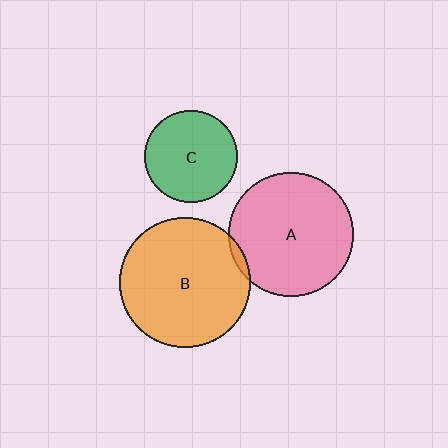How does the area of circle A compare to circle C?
Approximately 1.8 times.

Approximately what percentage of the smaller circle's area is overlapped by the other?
Approximately 5%.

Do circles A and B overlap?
Yes.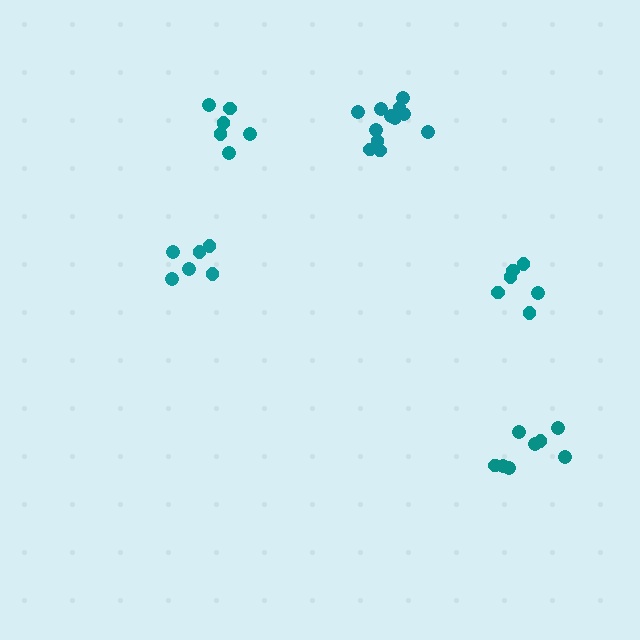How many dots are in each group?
Group 1: 6 dots, Group 2: 6 dots, Group 3: 8 dots, Group 4: 6 dots, Group 5: 12 dots (38 total).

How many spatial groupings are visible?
There are 5 spatial groupings.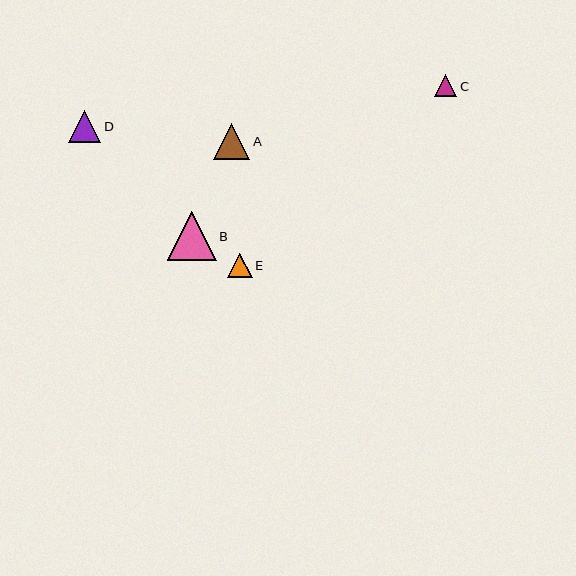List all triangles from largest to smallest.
From largest to smallest: B, A, D, E, C.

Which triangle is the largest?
Triangle B is the largest with a size of approximately 49 pixels.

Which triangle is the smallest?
Triangle C is the smallest with a size of approximately 22 pixels.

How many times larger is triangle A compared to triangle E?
Triangle A is approximately 1.5 times the size of triangle E.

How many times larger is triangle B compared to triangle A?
Triangle B is approximately 1.3 times the size of triangle A.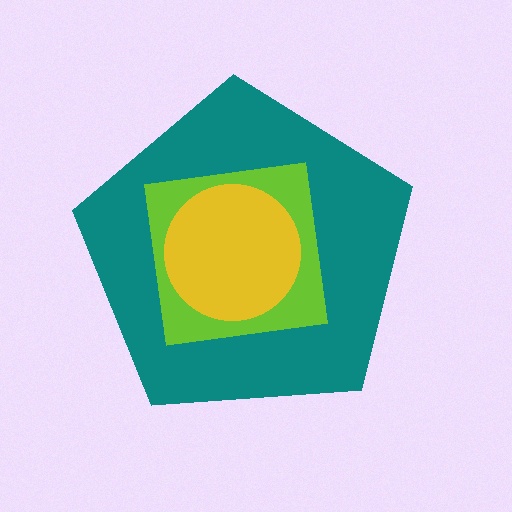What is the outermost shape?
The teal pentagon.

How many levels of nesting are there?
3.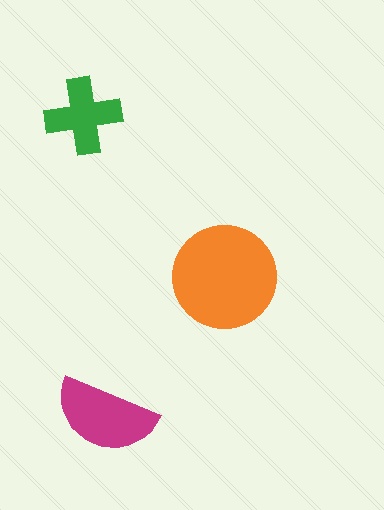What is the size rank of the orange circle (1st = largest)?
1st.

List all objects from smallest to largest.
The green cross, the magenta semicircle, the orange circle.